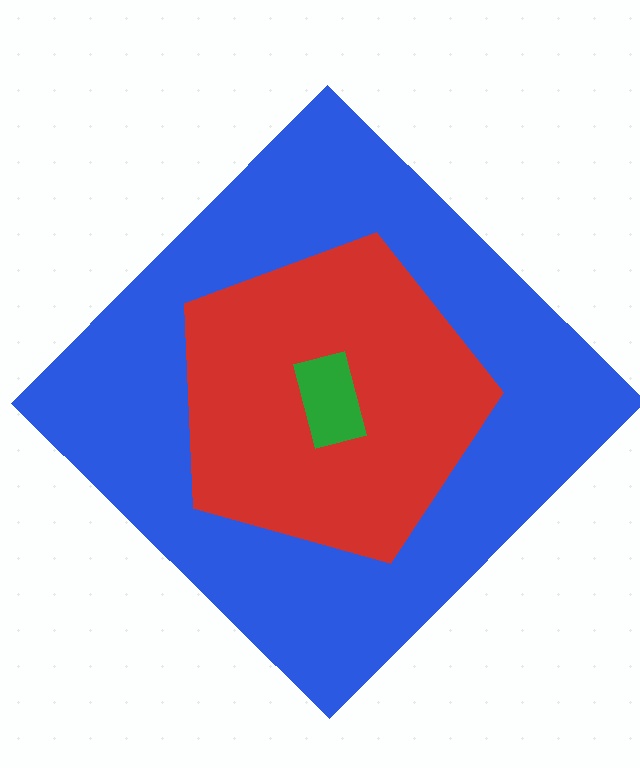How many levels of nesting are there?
3.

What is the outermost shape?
The blue diamond.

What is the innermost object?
The green rectangle.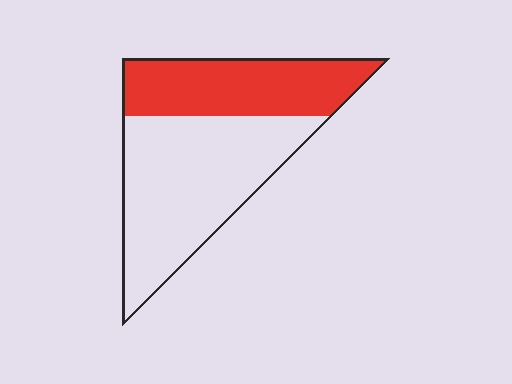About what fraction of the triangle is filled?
About three eighths (3/8).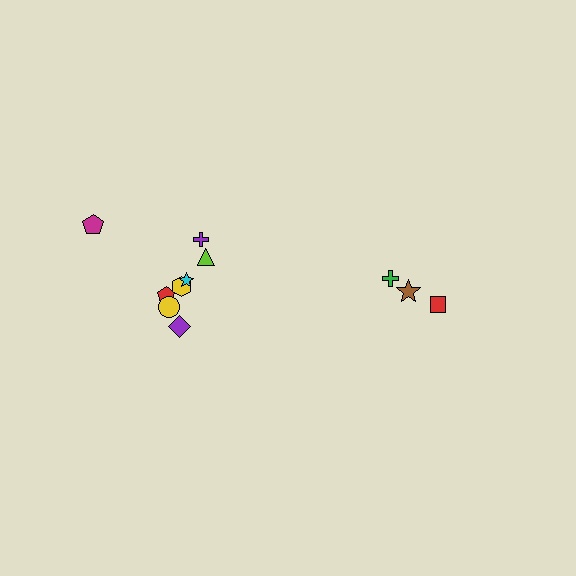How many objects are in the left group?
There are 8 objects.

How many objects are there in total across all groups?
There are 11 objects.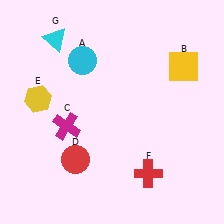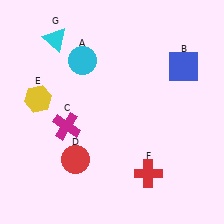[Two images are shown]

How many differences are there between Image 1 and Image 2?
There is 1 difference between the two images.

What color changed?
The square (B) changed from yellow in Image 1 to blue in Image 2.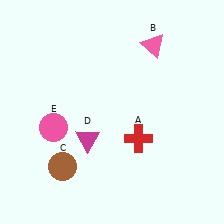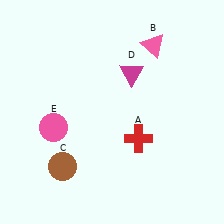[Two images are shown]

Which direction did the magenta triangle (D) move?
The magenta triangle (D) moved up.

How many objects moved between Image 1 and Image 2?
1 object moved between the two images.